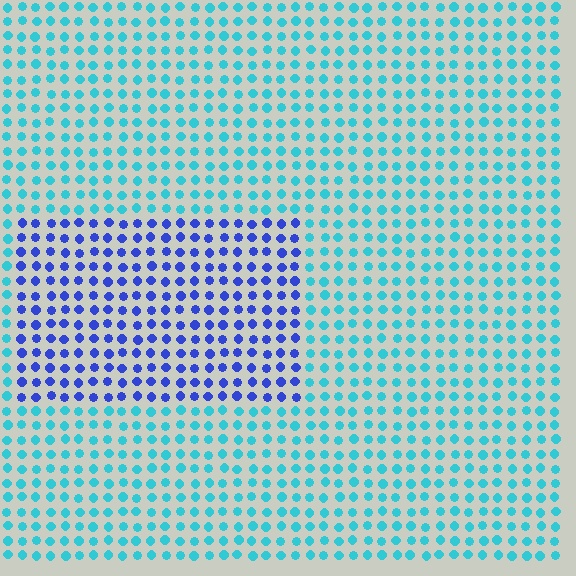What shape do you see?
I see a rectangle.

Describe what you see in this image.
The image is filled with small cyan elements in a uniform arrangement. A rectangle-shaped region is visible where the elements are tinted to a slightly different hue, forming a subtle color boundary.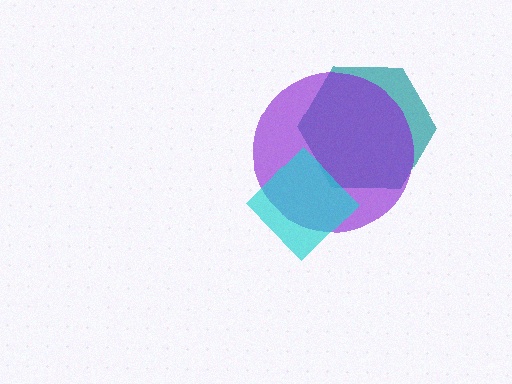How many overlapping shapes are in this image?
There are 3 overlapping shapes in the image.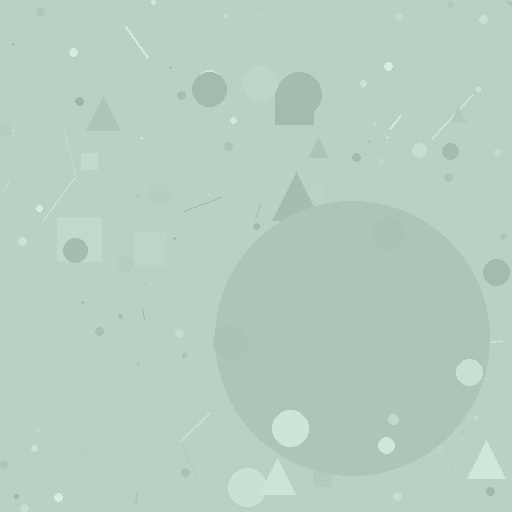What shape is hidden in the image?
A circle is hidden in the image.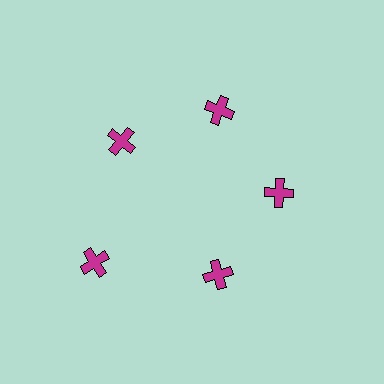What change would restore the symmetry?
The symmetry would be restored by moving it inward, back onto the ring so that all 5 crosses sit at equal angles and equal distance from the center.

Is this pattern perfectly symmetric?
No. The 5 magenta crosses are arranged in a ring, but one element near the 8 o'clock position is pushed outward from the center, breaking the 5-fold rotational symmetry.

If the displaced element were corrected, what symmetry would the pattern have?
It would have 5-fold rotational symmetry — the pattern would map onto itself every 72 degrees.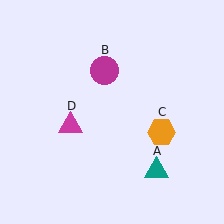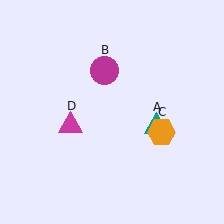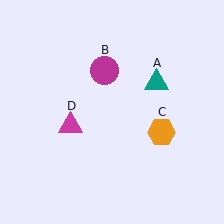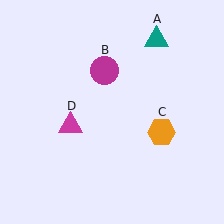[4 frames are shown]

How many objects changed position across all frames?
1 object changed position: teal triangle (object A).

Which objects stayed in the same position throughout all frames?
Magenta circle (object B) and orange hexagon (object C) and magenta triangle (object D) remained stationary.